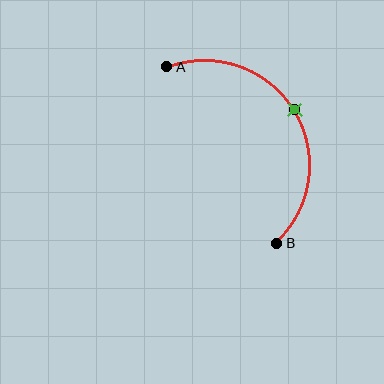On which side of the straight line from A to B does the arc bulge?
The arc bulges to the right of the straight line connecting A and B.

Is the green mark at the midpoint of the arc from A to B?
Yes. The green mark lies on the arc at equal arc-length from both A and B — it is the arc midpoint.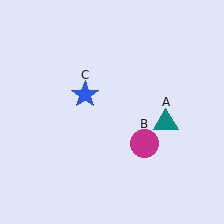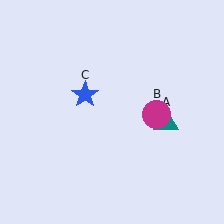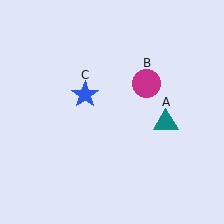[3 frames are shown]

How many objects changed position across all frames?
1 object changed position: magenta circle (object B).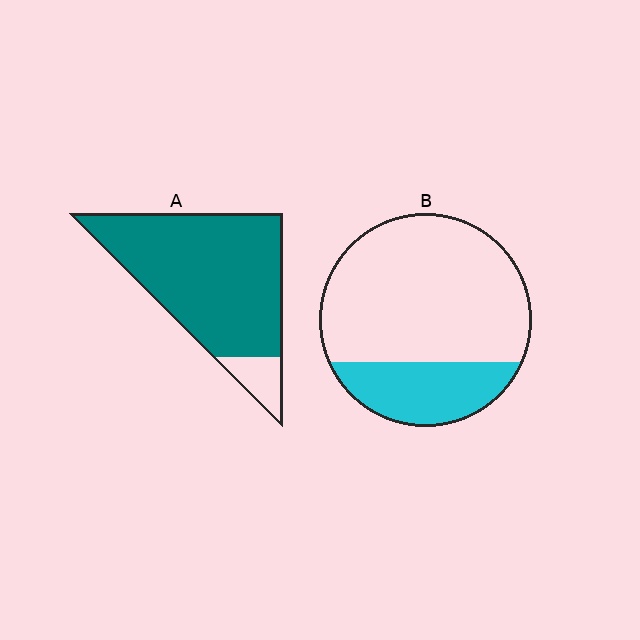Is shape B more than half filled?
No.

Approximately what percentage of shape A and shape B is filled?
A is approximately 90% and B is approximately 25%.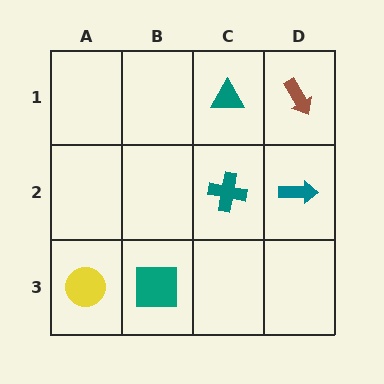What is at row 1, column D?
A brown arrow.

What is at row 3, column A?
A yellow circle.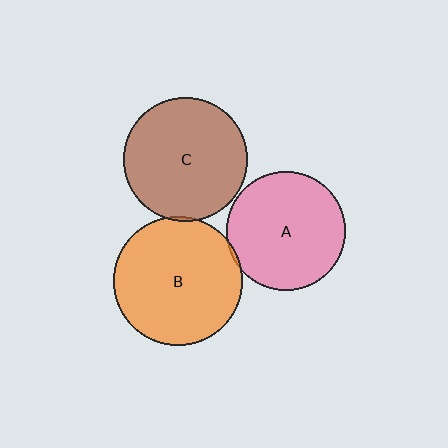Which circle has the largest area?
Circle B (orange).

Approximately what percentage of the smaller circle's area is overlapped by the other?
Approximately 5%.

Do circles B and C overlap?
Yes.